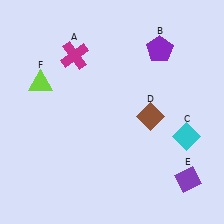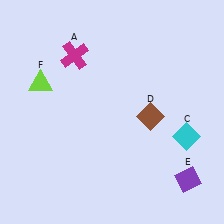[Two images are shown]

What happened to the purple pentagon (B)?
The purple pentagon (B) was removed in Image 2. It was in the top-right area of Image 1.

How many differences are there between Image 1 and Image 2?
There is 1 difference between the two images.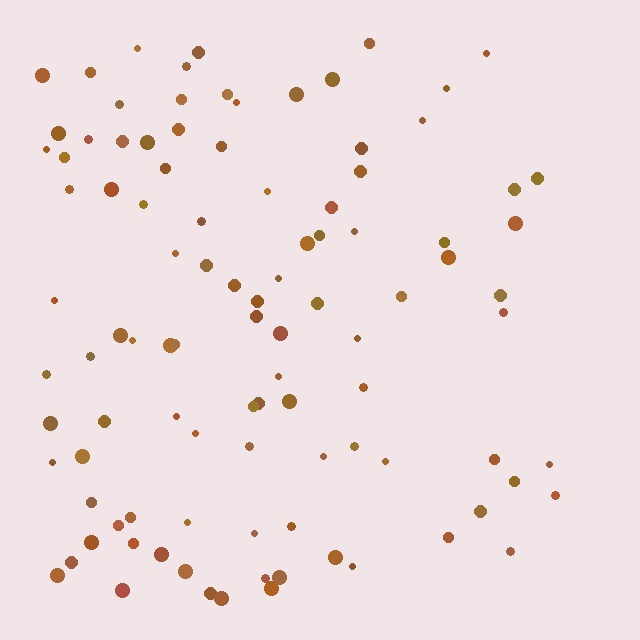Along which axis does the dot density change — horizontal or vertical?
Horizontal.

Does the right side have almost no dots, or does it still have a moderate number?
Still a moderate number, just noticeably fewer than the left.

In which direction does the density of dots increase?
From right to left, with the left side densest.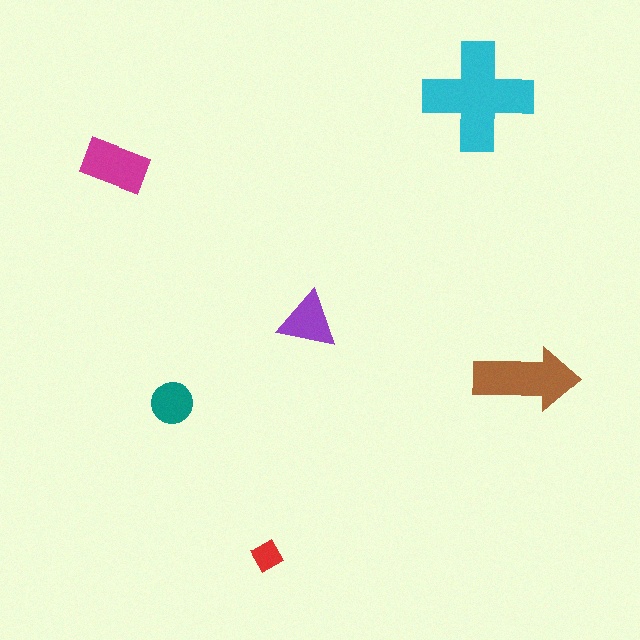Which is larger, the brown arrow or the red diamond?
The brown arrow.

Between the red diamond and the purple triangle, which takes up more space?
The purple triangle.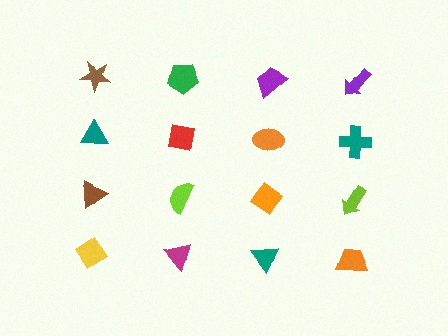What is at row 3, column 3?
An orange diamond.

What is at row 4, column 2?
A magenta triangle.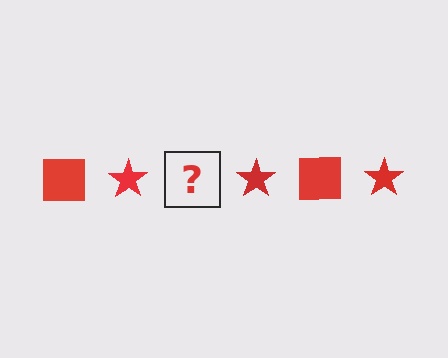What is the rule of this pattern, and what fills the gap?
The rule is that the pattern cycles through square, star shapes in red. The gap should be filled with a red square.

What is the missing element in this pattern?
The missing element is a red square.